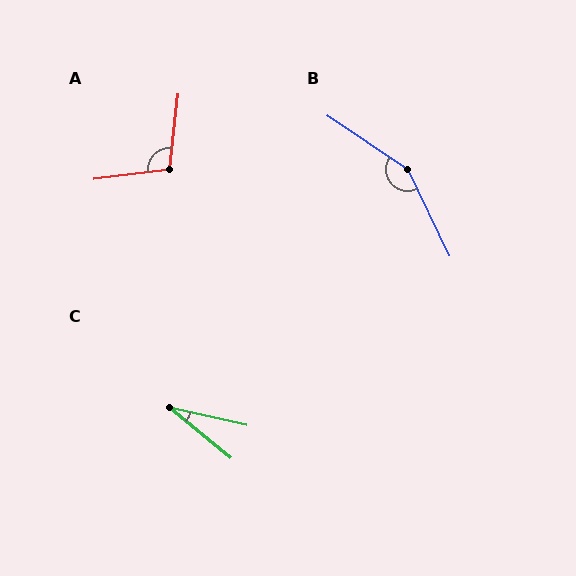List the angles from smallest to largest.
C (27°), A (103°), B (150°).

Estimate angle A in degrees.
Approximately 103 degrees.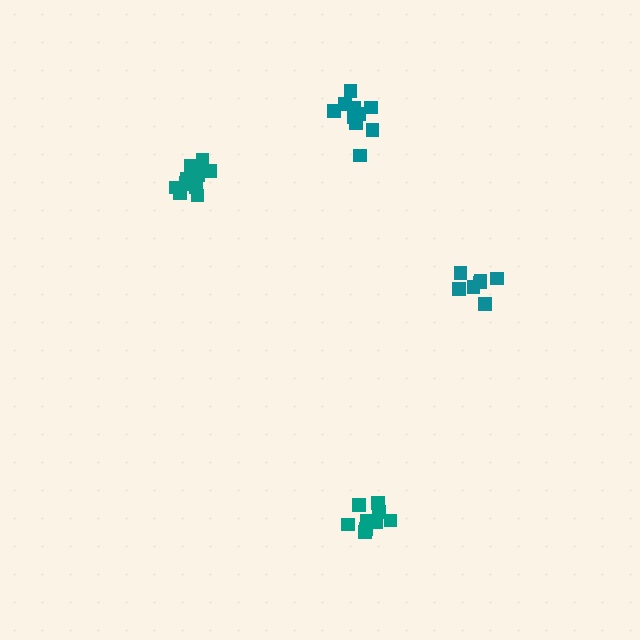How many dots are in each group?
Group 1: 12 dots, Group 2: 7 dots, Group 3: 10 dots, Group 4: 10 dots (39 total).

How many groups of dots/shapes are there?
There are 4 groups.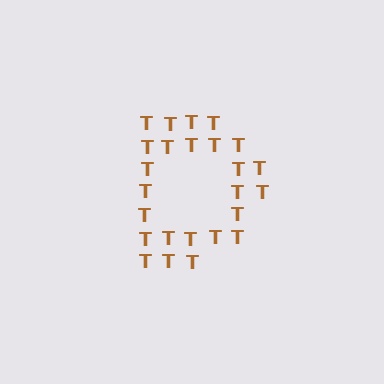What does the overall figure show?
The overall figure shows the letter D.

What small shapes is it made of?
It is made of small letter T's.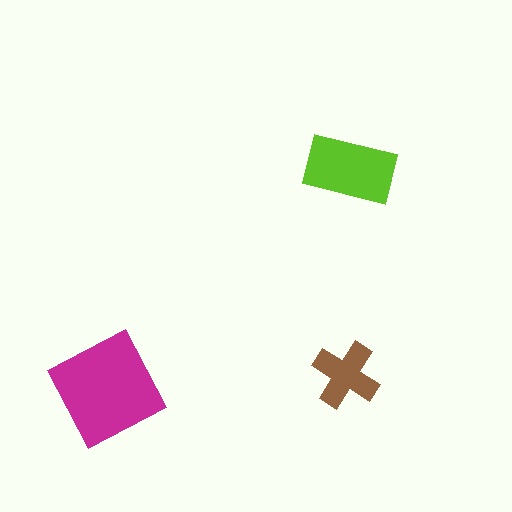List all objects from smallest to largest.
The brown cross, the lime rectangle, the magenta diamond.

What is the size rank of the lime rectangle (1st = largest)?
2nd.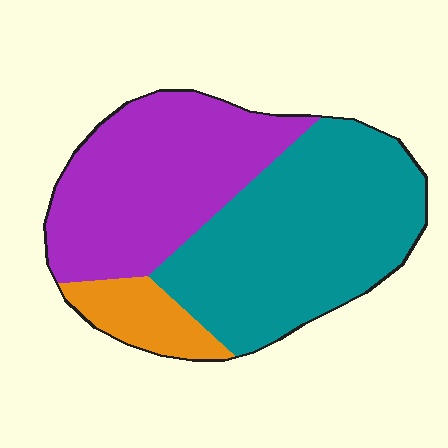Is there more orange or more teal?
Teal.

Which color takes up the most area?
Teal, at roughly 50%.